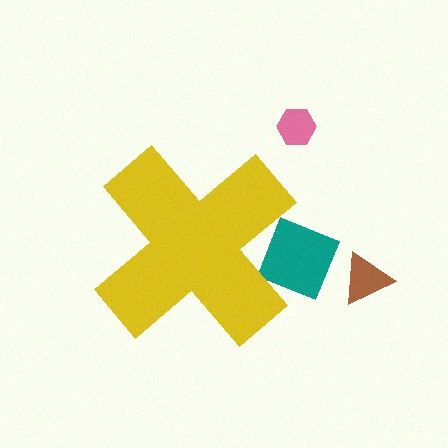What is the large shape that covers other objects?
A yellow cross.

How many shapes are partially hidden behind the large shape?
1 shape is partially hidden.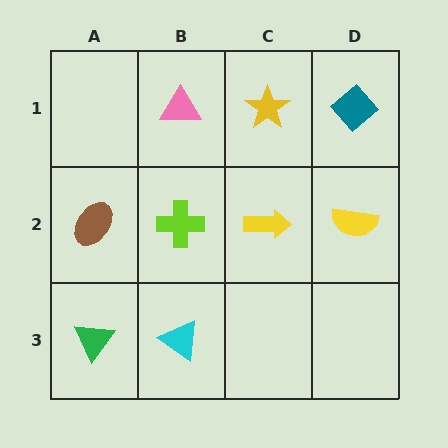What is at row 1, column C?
A yellow star.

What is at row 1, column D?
A teal diamond.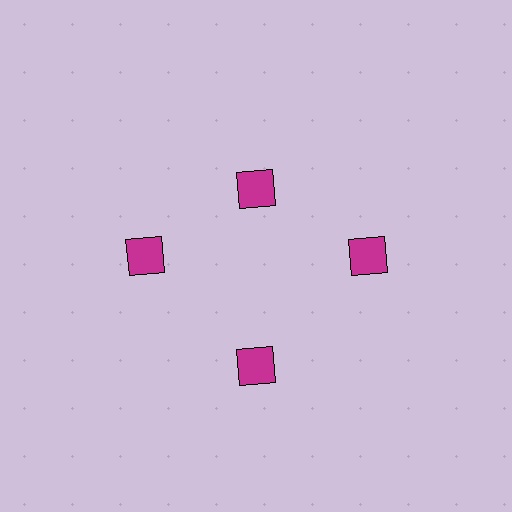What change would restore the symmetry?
The symmetry would be restored by moving it outward, back onto the ring so that all 4 squares sit at equal angles and equal distance from the center.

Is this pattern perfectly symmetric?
No. The 4 magenta squares are arranged in a ring, but one element near the 12 o'clock position is pulled inward toward the center, breaking the 4-fold rotational symmetry.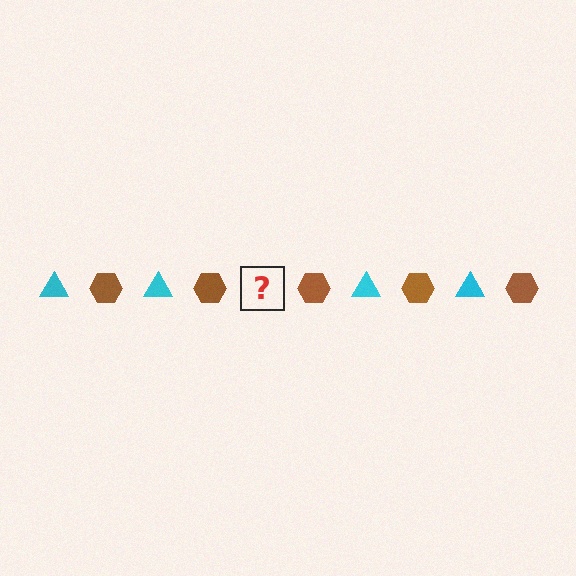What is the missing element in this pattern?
The missing element is a cyan triangle.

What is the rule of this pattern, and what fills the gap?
The rule is that the pattern alternates between cyan triangle and brown hexagon. The gap should be filled with a cyan triangle.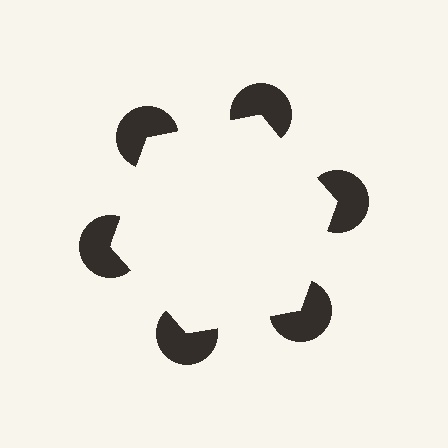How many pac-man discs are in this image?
There are 6 — one at each vertex of the illusory hexagon.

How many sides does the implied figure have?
6 sides.